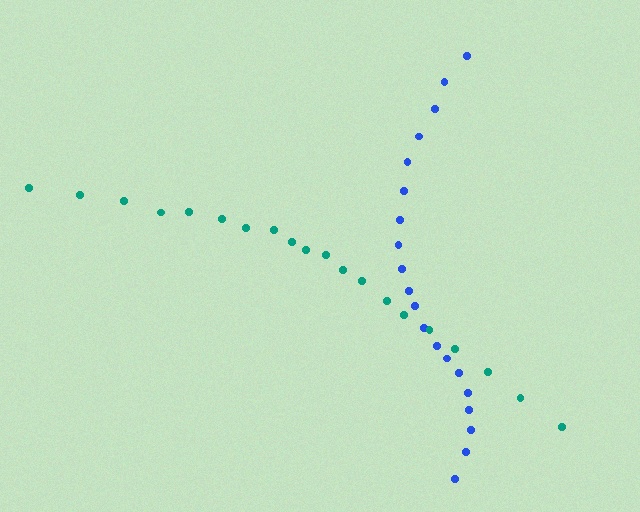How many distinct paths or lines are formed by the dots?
There are 2 distinct paths.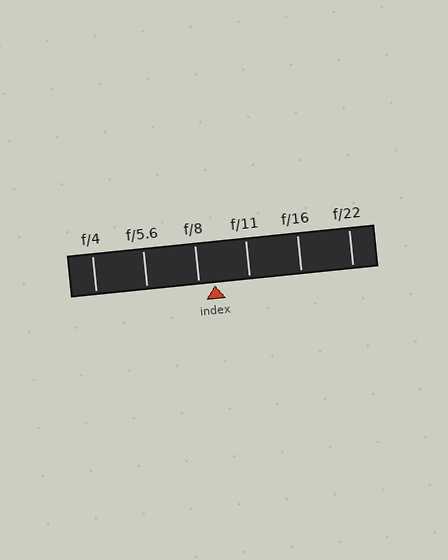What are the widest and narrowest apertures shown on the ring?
The widest aperture shown is f/4 and the narrowest is f/22.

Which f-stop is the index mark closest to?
The index mark is closest to f/8.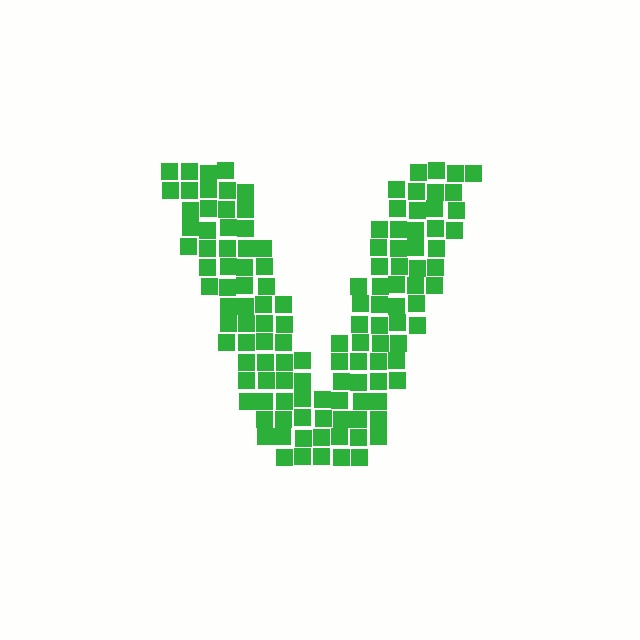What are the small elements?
The small elements are squares.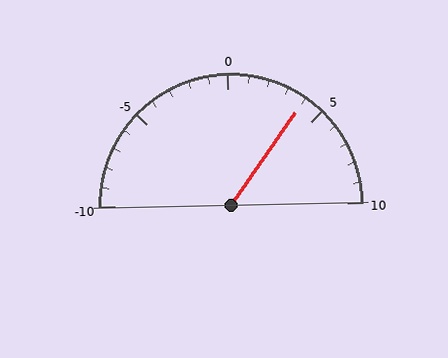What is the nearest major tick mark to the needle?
The nearest major tick mark is 5.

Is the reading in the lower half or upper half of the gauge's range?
The reading is in the upper half of the range (-10 to 10).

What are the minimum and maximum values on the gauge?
The gauge ranges from -10 to 10.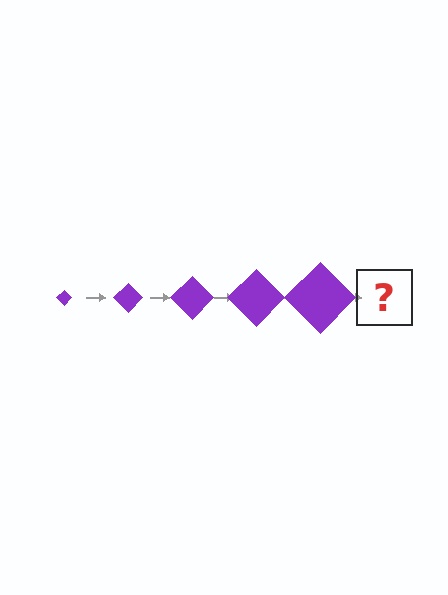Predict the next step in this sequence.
The next step is a purple diamond, larger than the previous one.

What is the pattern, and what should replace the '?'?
The pattern is that the diamond gets progressively larger each step. The '?' should be a purple diamond, larger than the previous one.